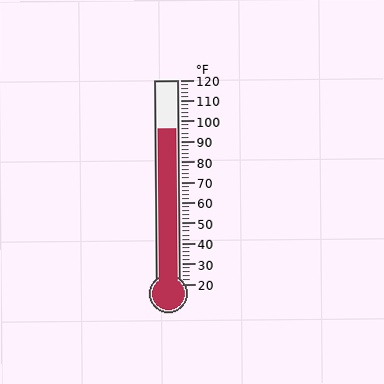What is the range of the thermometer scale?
The thermometer scale ranges from 20°F to 120°F.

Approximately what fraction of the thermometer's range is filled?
The thermometer is filled to approximately 75% of its range.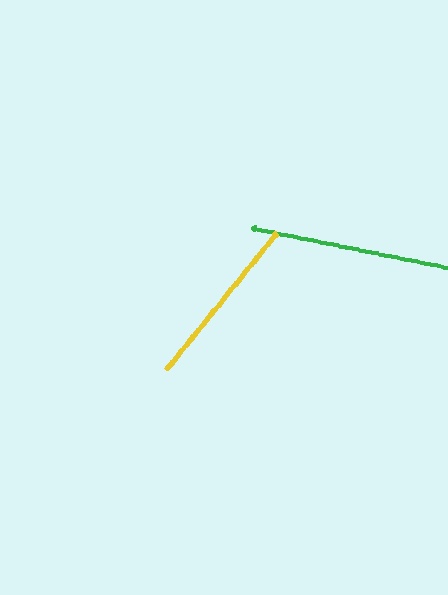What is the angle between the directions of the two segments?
Approximately 63 degrees.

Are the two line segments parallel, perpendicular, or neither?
Neither parallel nor perpendicular — they differ by about 63°.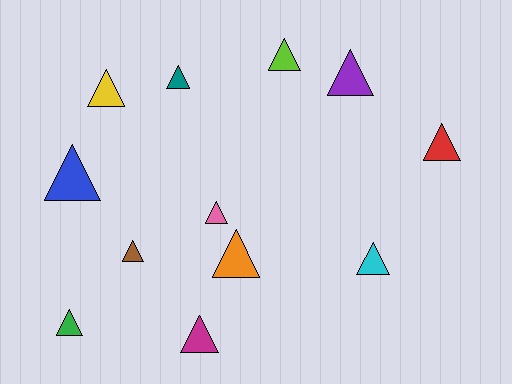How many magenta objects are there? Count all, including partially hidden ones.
There is 1 magenta object.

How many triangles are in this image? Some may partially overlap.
There are 12 triangles.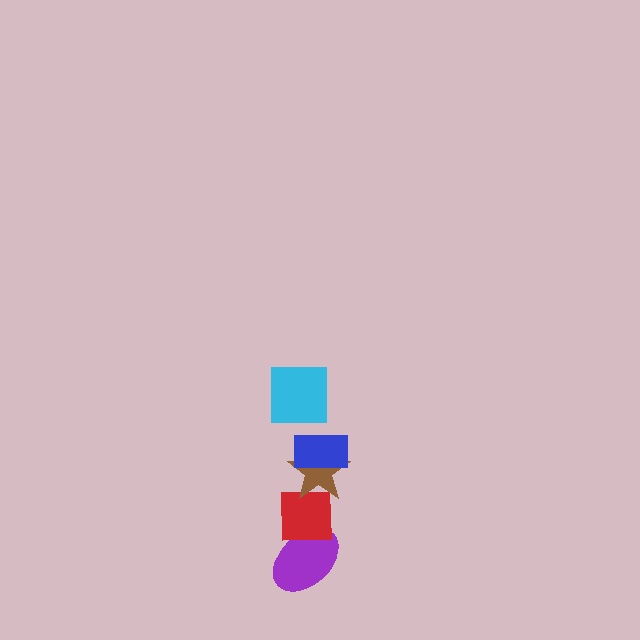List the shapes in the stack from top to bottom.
From top to bottom: the cyan square, the blue rectangle, the brown star, the red square, the purple ellipse.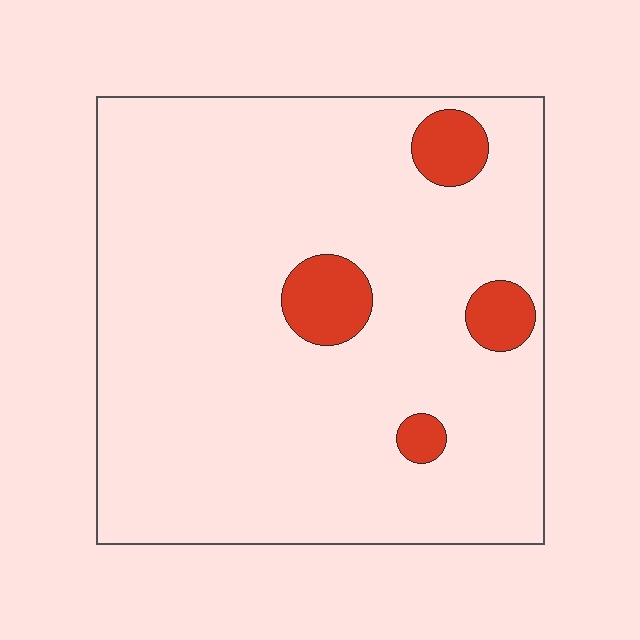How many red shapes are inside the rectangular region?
4.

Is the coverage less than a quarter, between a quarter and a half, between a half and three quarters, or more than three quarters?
Less than a quarter.